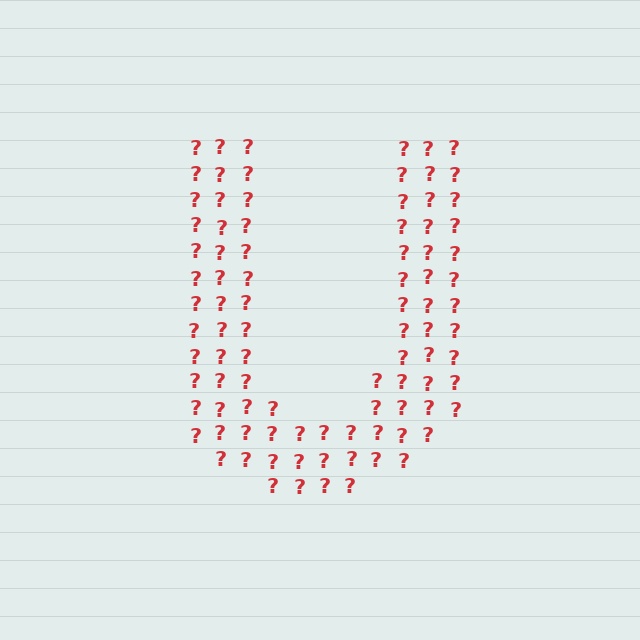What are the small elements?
The small elements are question marks.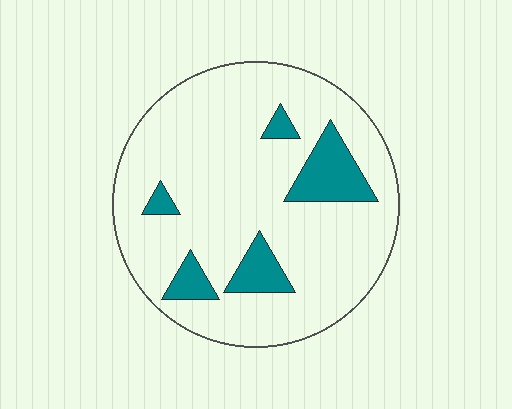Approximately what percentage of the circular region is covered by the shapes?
Approximately 15%.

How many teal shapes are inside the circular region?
5.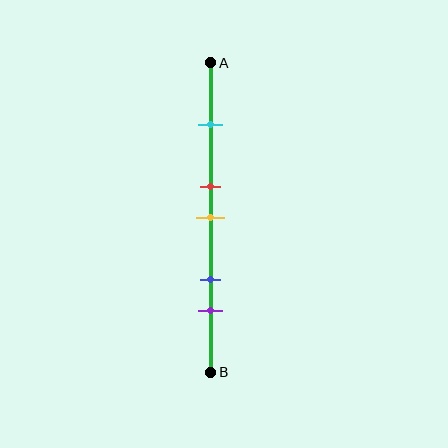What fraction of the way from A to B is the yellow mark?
The yellow mark is approximately 50% (0.5) of the way from A to B.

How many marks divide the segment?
There are 5 marks dividing the segment.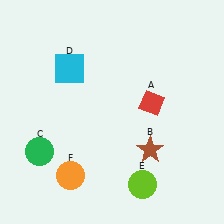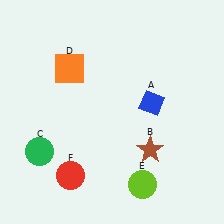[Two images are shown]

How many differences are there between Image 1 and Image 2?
There are 3 differences between the two images.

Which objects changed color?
A changed from red to blue. D changed from cyan to orange. F changed from orange to red.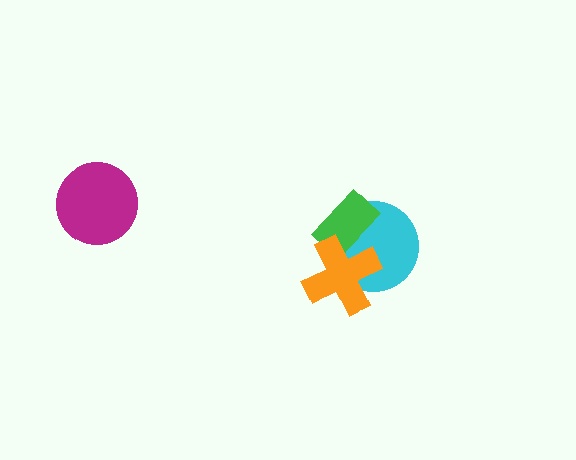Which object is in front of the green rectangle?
The orange cross is in front of the green rectangle.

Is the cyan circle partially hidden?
Yes, it is partially covered by another shape.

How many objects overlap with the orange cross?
2 objects overlap with the orange cross.